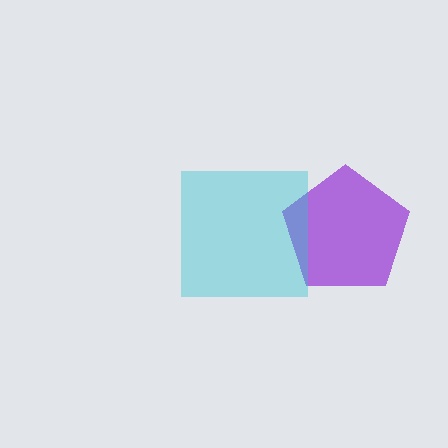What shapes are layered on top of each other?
The layered shapes are: a purple pentagon, a cyan square.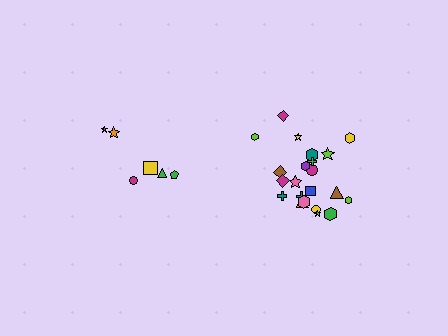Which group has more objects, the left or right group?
The right group.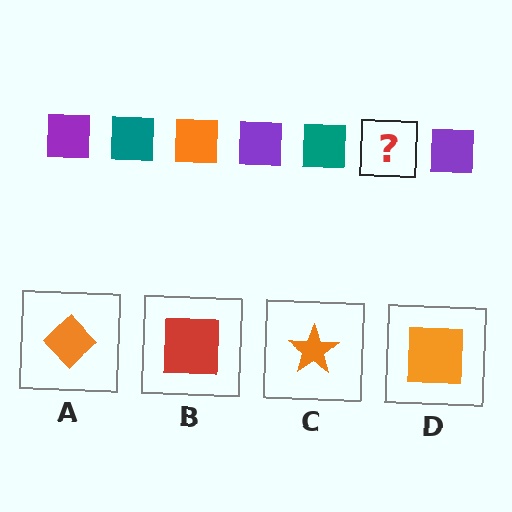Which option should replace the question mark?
Option D.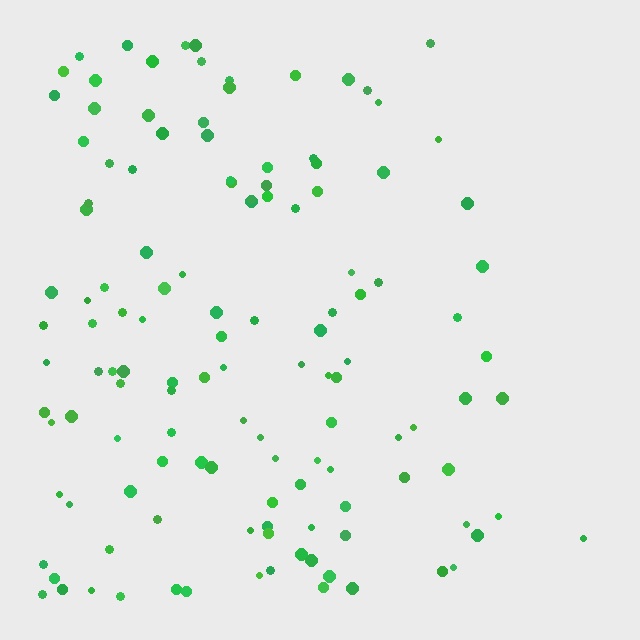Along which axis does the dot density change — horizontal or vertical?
Horizontal.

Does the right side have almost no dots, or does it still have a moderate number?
Still a moderate number, just noticeably fewer than the left.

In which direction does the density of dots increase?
From right to left, with the left side densest.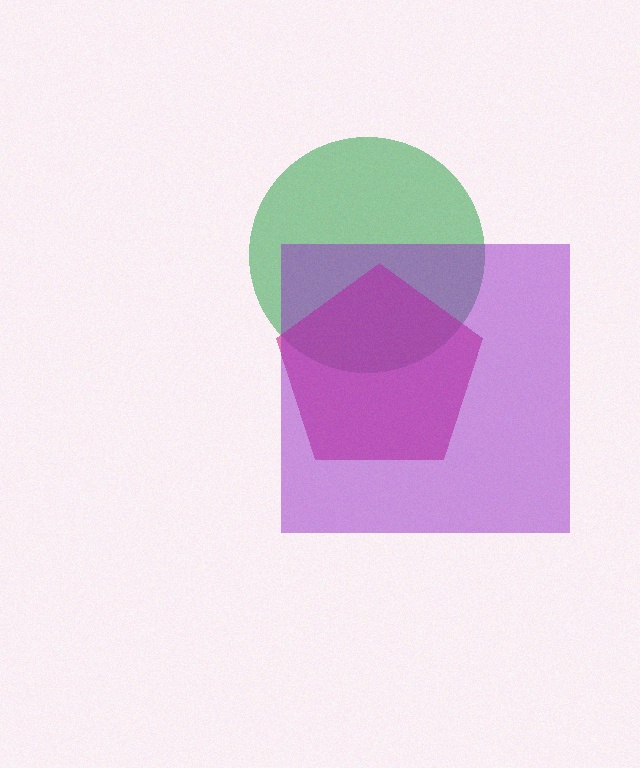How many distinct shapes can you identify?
There are 3 distinct shapes: a green circle, a magenta pentagon, a purple square.